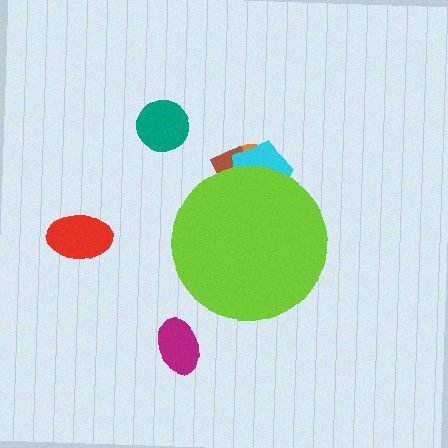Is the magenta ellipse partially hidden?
No, the magenta ellipse is fully visible.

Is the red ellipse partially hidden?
No, the red ellipse is fully visible.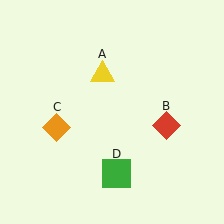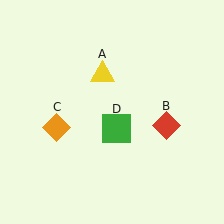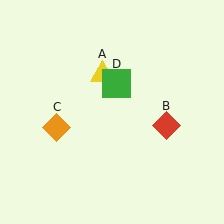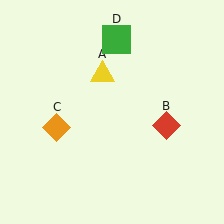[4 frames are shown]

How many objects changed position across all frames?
1 object changed position: green square (object D).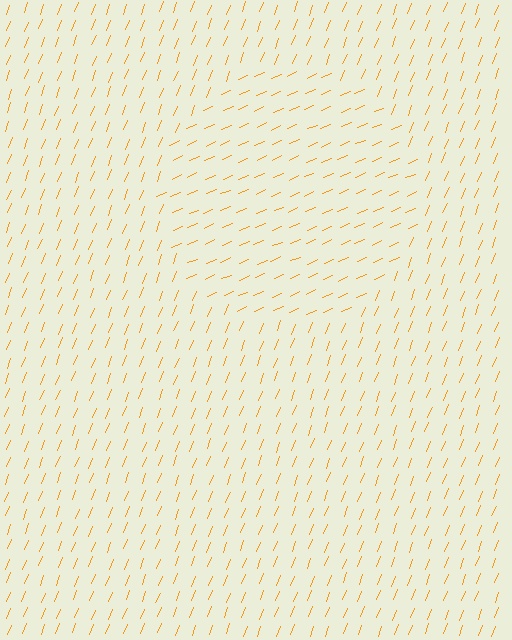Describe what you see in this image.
The image is filled with small orange line segments. A circle region in the image has lines oriented differently from the surrounding lines, creating a visible texture boundary.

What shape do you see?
I see a circle.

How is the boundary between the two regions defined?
The boundary is defined purely by a change in line orientation (approximately 45 degrees difference). All lines are the same color and thickness.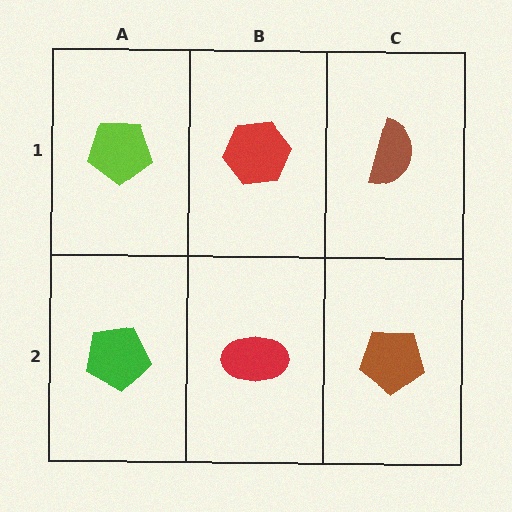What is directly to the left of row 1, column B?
A lime pentagon.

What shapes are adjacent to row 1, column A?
A green pentagon (row 2, column A), a red hexagon (row 1, column B).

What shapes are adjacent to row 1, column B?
A red ellipse (row 2, column B), a lime pentagon (row 1, column A), a brown semicircle (row 1, column C).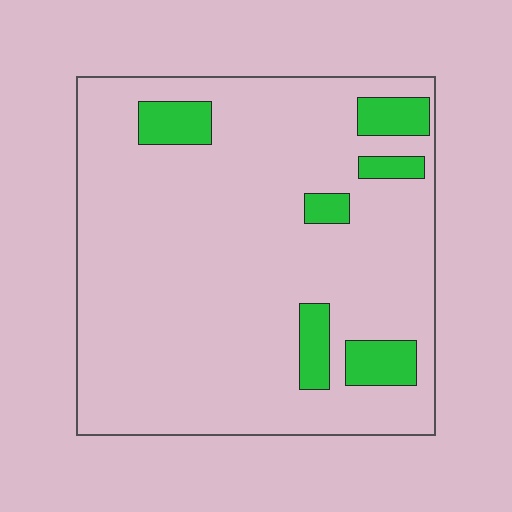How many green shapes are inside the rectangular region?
6.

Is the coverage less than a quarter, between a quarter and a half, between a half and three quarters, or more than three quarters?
Less than a quarter.